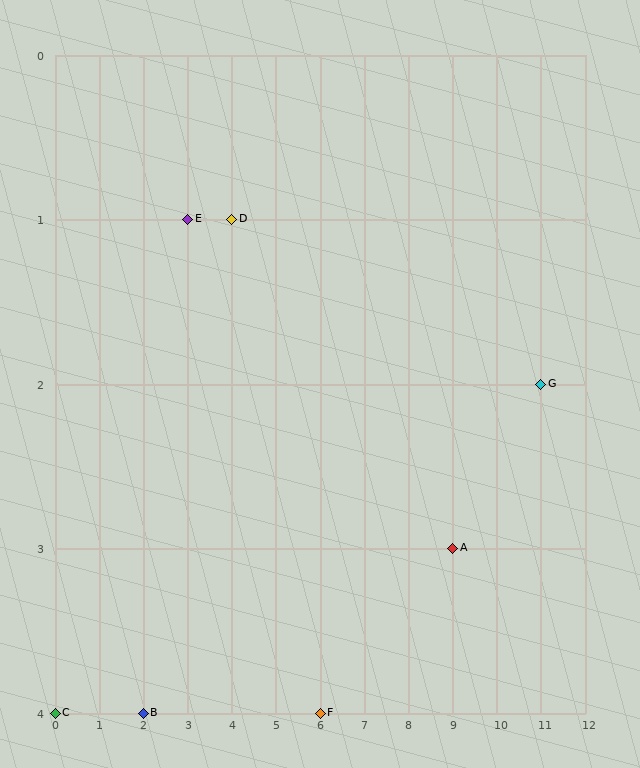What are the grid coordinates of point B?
Point B is at grid coordinates (2, 4).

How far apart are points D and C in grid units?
Points D and C are 4 columns and 3 rows apart (about 5.0 grid units diagonally).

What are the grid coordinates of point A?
Point A is at grid coordinates (9, 3).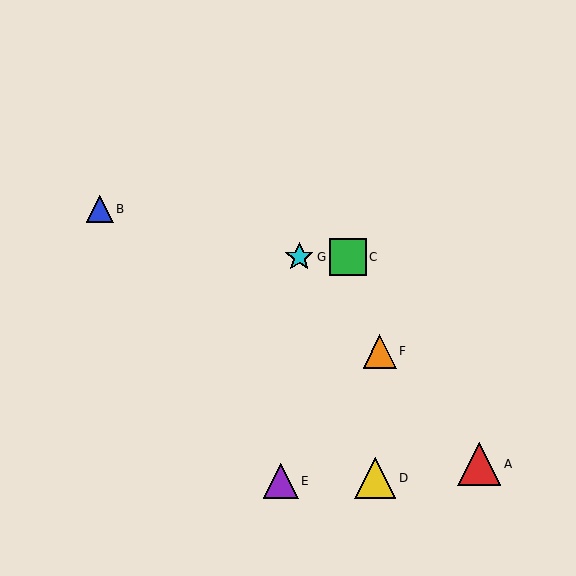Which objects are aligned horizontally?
Objects C, G are aligned horizontally.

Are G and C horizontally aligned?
Yes, both are at y≈257.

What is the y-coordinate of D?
Object D is at y≈478.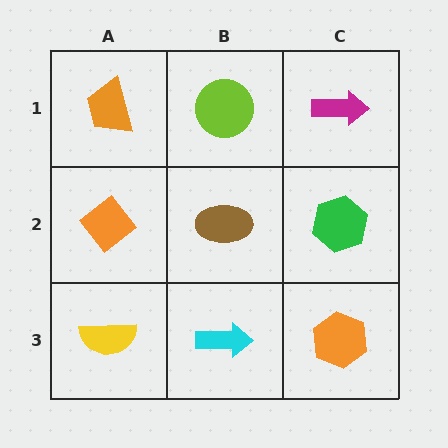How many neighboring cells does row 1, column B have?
3.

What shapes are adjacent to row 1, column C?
A green hexagon (row 2, column C), a lime circle (row 1, column B).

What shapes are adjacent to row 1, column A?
An orange diamond (row 2, column A), a lime circle (row 1, column B).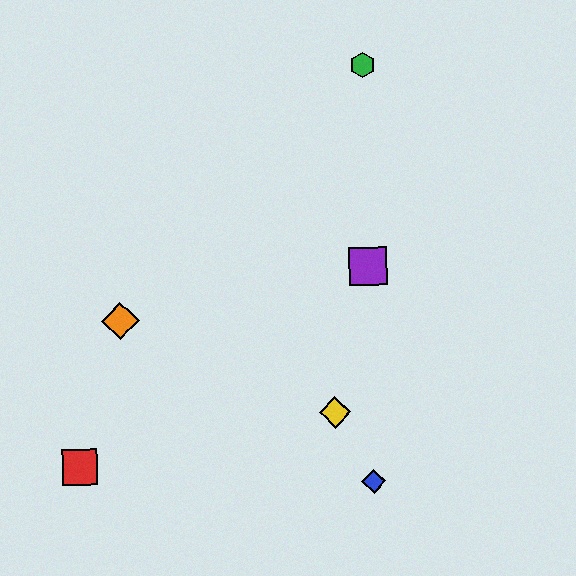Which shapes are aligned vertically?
The blue diamond, the green hexagon, the purple square are aligned vertically.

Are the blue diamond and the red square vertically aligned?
No, the blue diamond is at x≈374 and the red square is at x≈80.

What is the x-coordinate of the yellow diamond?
The yellow diamond is at x≈335.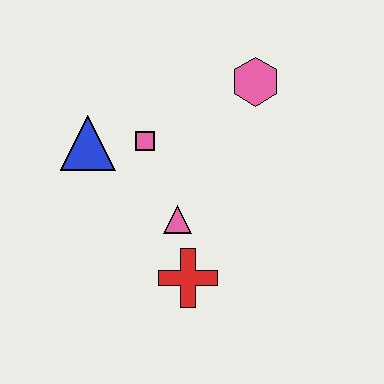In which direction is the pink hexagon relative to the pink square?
The pink hexagon is to the right of the pink square.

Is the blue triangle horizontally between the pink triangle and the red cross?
No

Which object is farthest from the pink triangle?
The pink hexagon is farthest from the pink triangle.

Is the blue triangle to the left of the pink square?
Yes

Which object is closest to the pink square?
The blue triangle is closest to the pink square.